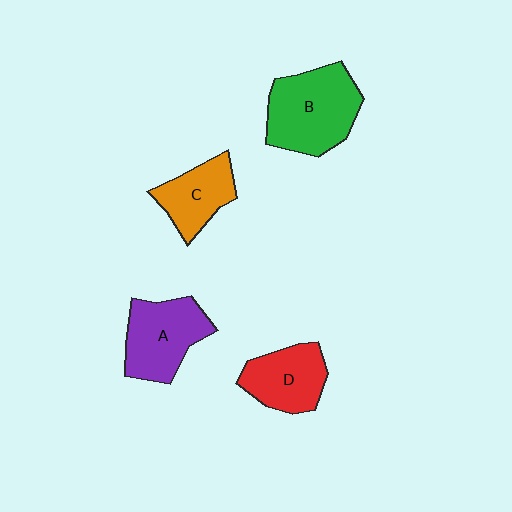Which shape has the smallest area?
Shape C (orange).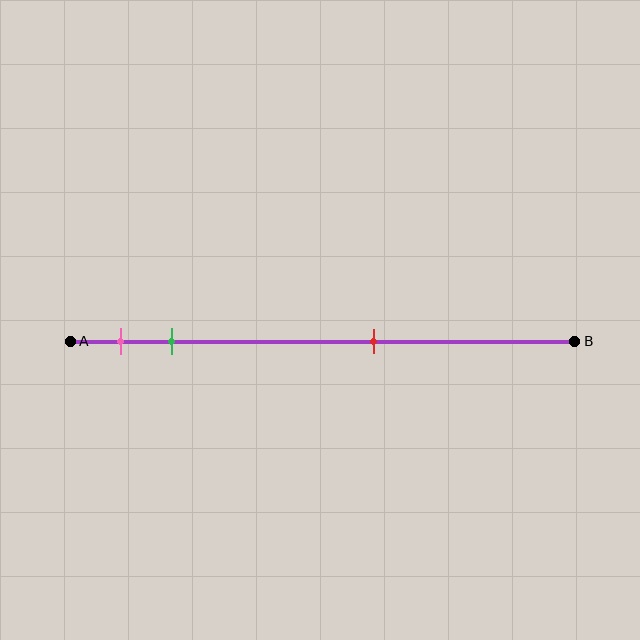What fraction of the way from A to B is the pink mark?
The pink mark is approximately 10% (0.1) of the way from A to B.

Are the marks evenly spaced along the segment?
No, the marks are not evenly spaced.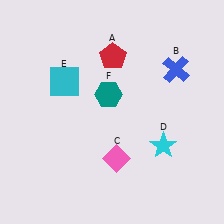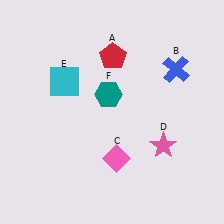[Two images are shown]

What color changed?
The star (D) changed from cyan in Image 1 to pink in Image 2.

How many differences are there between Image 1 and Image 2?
There is 1 difference between the two images.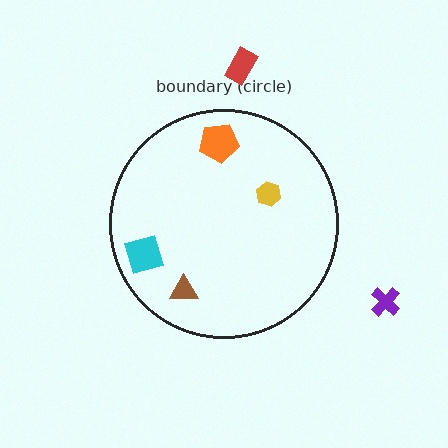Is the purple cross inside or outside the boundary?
Outside.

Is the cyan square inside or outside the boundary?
Inside.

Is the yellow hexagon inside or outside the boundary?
Inside.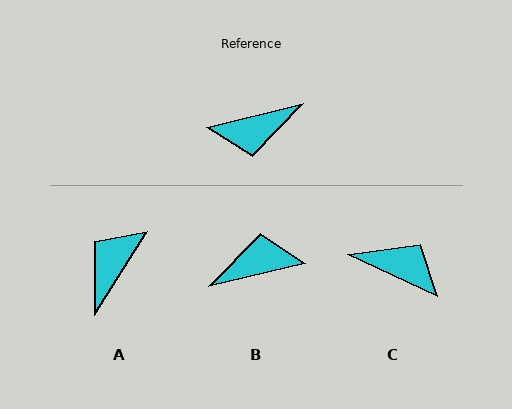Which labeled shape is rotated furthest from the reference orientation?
B, about 180 degrees away.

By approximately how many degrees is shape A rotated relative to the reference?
Approximately 136 degrees clockwise.